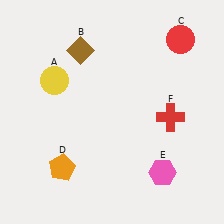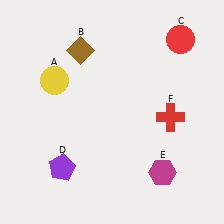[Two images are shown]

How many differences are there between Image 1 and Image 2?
There are 2 differences between the two images.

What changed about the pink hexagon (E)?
In Image 1, E is pink. In Image 2, it changed to magenta.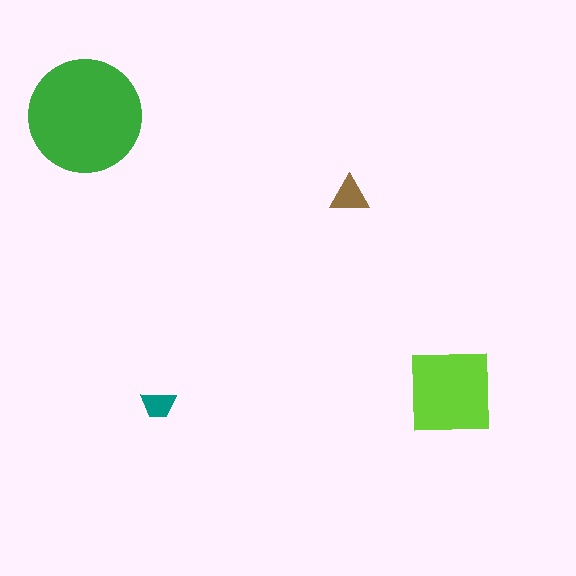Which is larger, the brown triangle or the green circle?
The green circle.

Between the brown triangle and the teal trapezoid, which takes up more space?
The brown triangle.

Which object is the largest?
The green circle.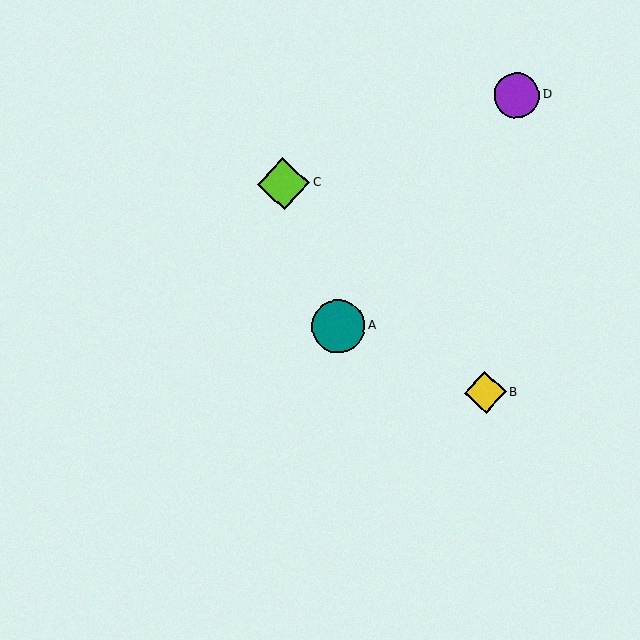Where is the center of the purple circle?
The center of the purple circle is at (517, 96).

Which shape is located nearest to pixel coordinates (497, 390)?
The yellow diamond (labeled B) at (485, 393) is nearest to that location.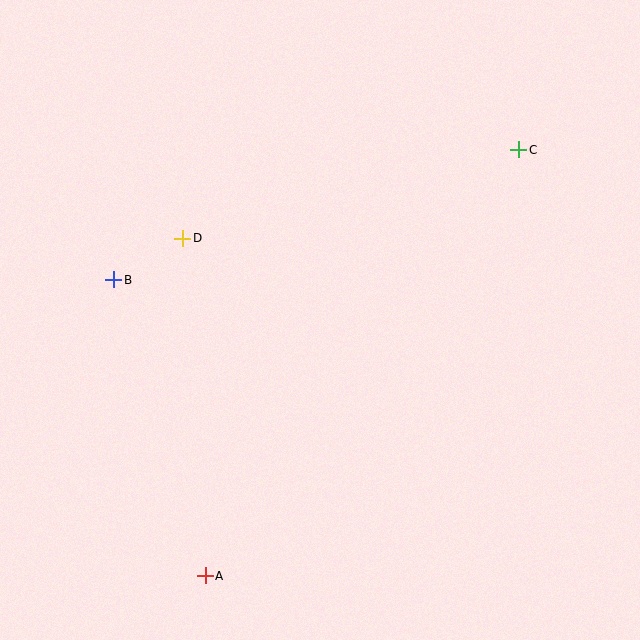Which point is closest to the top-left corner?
Point D is closest to the top-left corner.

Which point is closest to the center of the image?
Point D at (183, 238) is closest to the center.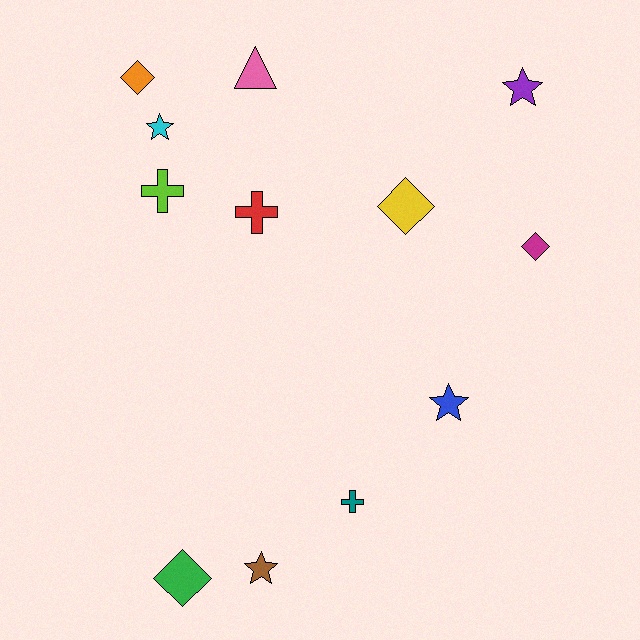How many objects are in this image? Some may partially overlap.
There are 12 objects.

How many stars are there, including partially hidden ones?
There are 4 stars.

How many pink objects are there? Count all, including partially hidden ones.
There is 1 pink object.